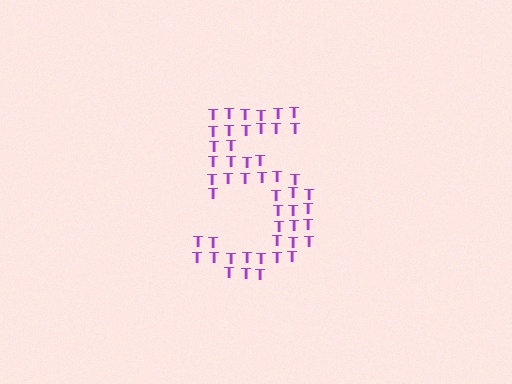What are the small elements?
The small elements are letter T's.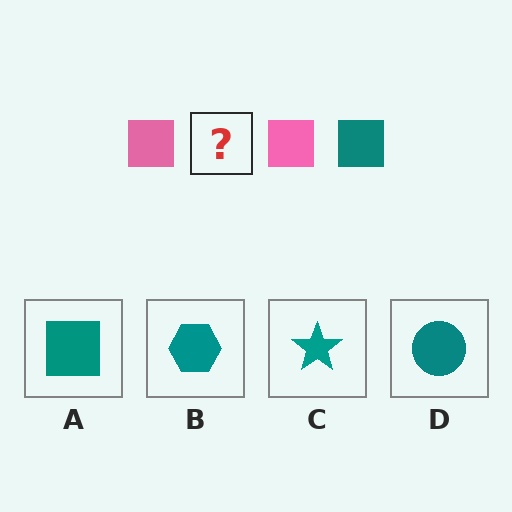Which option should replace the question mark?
Option A.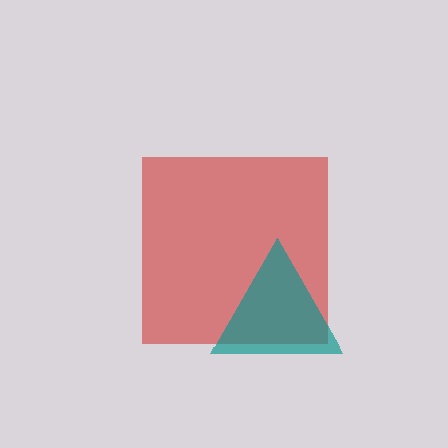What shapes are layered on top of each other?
The layered shapes are: a red square, a teal triangle.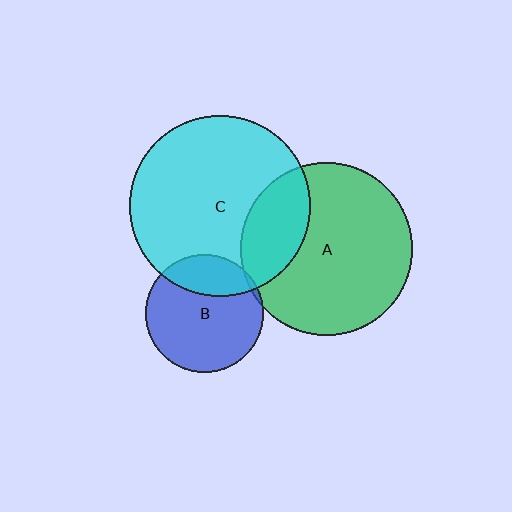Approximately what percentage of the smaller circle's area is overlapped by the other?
Approximately 5%.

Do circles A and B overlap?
Yes.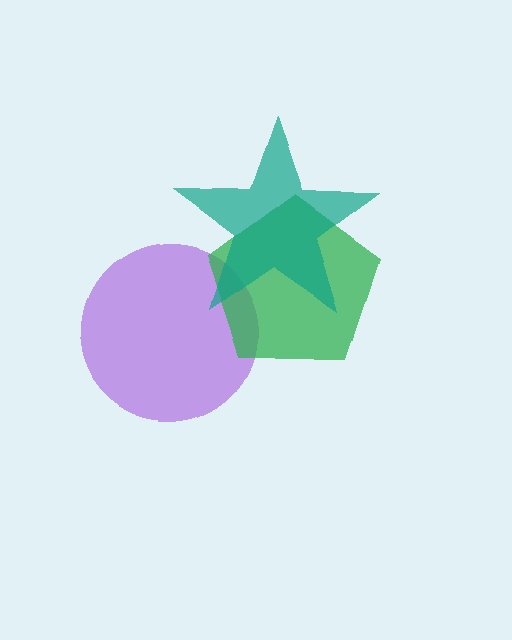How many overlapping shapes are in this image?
There are 3 overlapping shapes in the image.